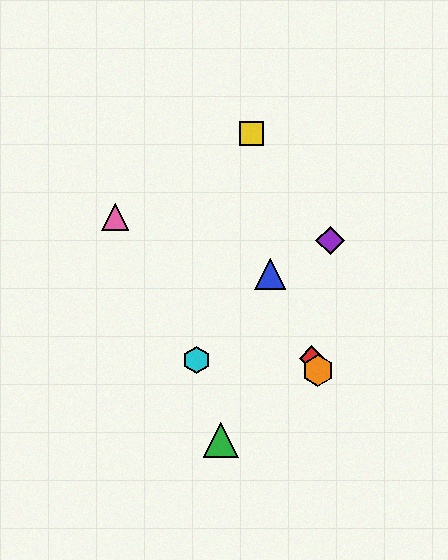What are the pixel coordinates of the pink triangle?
The pink triangle is at (115, 217).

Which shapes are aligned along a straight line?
The red diamond, the blue triangle, the orange hexagon are aligned along a straight line.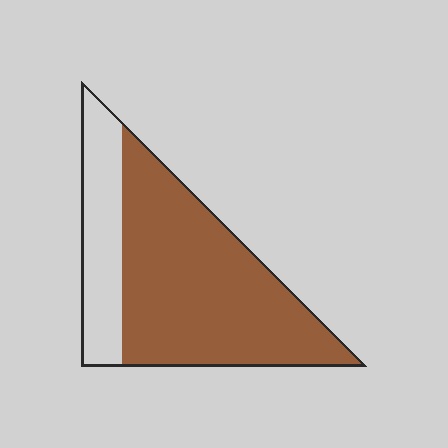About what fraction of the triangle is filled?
About three quarters (3/4).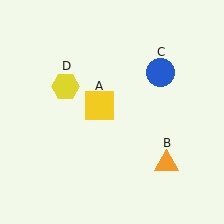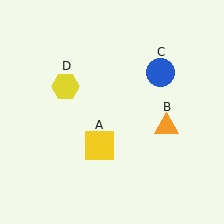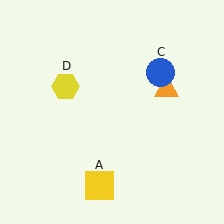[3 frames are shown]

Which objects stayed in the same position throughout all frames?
Blue circle (object C) and yellow hexagon (object D) remained stationary.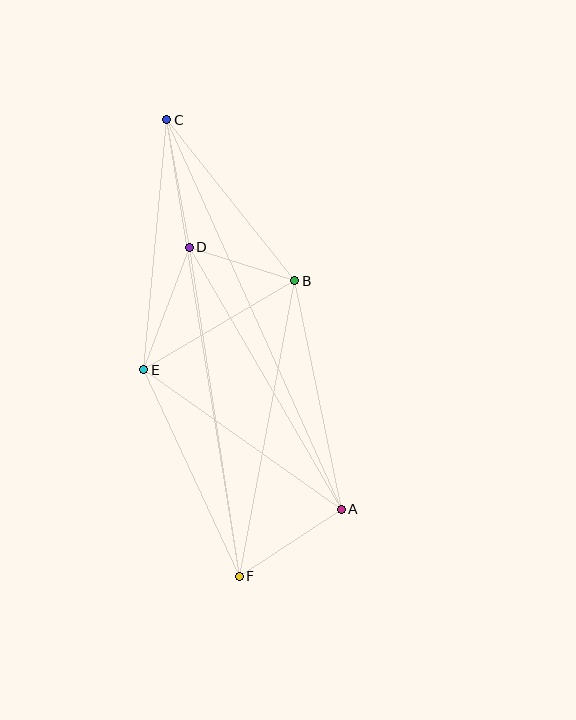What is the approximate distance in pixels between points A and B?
The distance between A and B is approximately 233 pixels.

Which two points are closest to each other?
Points B and D are closest to each other.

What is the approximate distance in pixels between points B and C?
The distance between B and C is approximately 205 pixels.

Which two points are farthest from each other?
Points C and F are farthest from each other.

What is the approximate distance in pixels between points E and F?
The distance between E and F is approximately 227 pixels.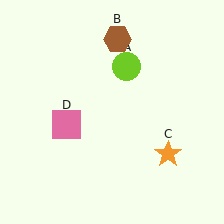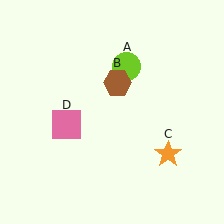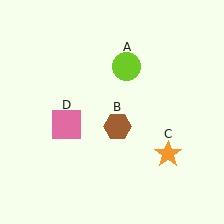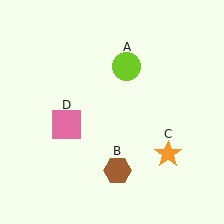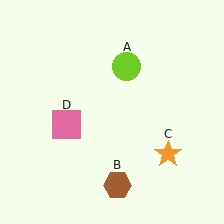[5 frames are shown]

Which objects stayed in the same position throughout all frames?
Lime circle (object A) and orange star (object C) and pink square (object D) remained stationary.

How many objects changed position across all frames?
1 object changed position: brown hexagon (object B).